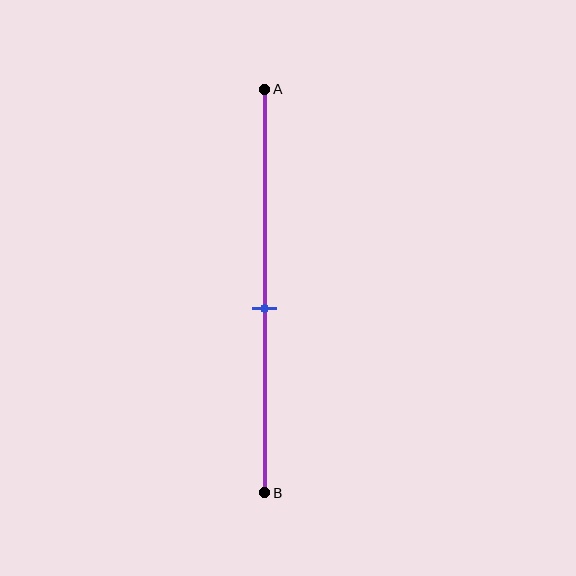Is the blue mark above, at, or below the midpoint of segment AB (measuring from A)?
The blue mark is below the midpoint of segment AB.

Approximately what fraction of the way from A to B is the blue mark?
The blue mark is approximately 55% of the way from A to B.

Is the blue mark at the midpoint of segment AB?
No, the mark is at about 55% from A, not at the 50% midpoint.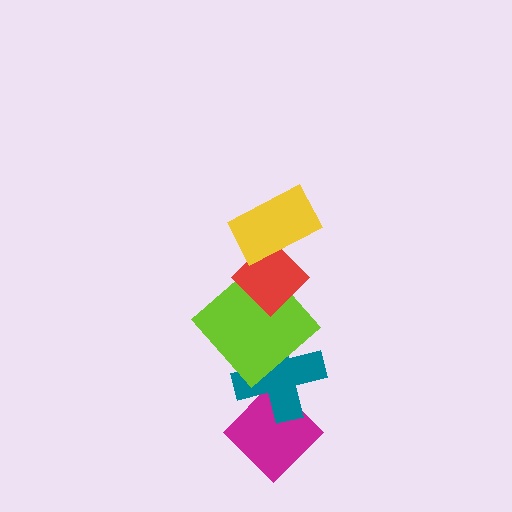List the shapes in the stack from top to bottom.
From top to bottom: the yellow rectangle, the red diamond, the lime diamond, the teal cross, the magenta diamond.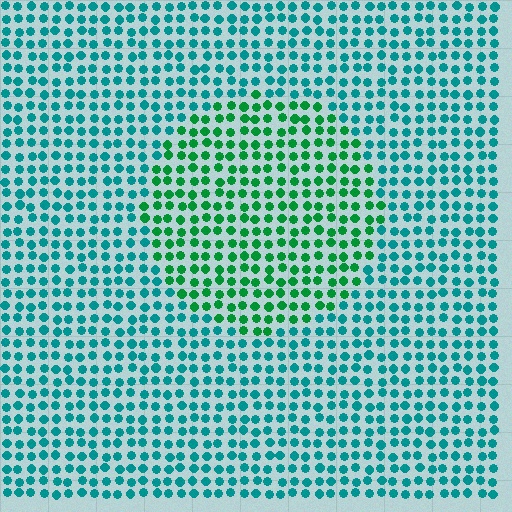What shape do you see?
I see a circle.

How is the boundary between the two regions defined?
The boundary is defined purely by a slight shift in hue (about 38 degrees). Spacing, size, and orientation are identical on both sides.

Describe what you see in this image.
The image is filled with small teal elements in a uniform arrangement. A circle-shaped region is visible where the elements are tinted to a slightly different hue, forming a subtle color boundary.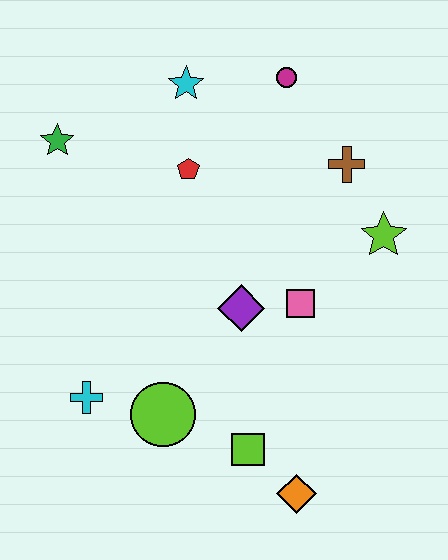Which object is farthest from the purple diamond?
The green star is farthest from the purple diamond.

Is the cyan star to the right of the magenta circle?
No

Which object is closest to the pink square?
The purple diamond is closest to the pink square.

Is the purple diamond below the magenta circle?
Yes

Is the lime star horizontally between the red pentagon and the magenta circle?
No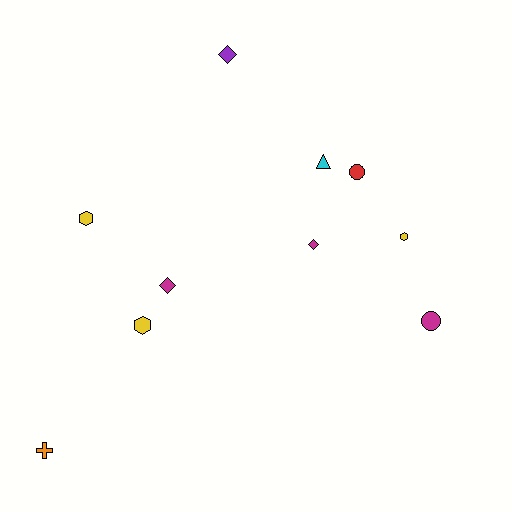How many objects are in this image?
There are 10 objects.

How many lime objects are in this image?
There are no lime objects.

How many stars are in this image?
There are no stars.